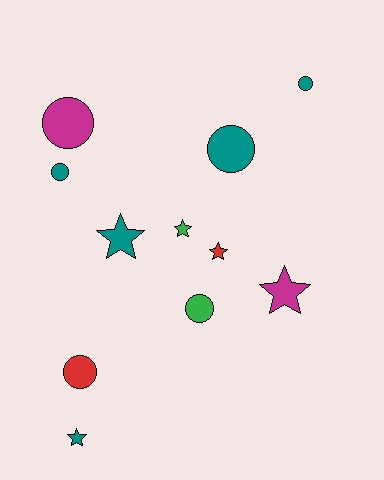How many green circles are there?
There is 1 green circle.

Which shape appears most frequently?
Circle, with 6 objects.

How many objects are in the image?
There are 11 objects.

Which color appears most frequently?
Teal, with 5 objects.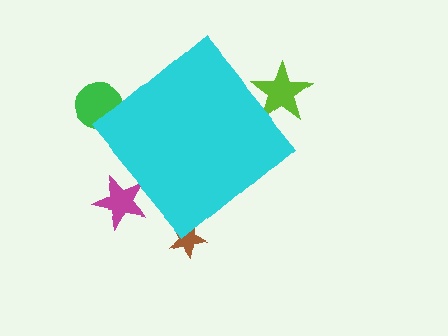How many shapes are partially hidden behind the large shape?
4 shapes are partially hidden.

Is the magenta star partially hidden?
Yes, the magenta star is partially hidden behind the cyan diamond.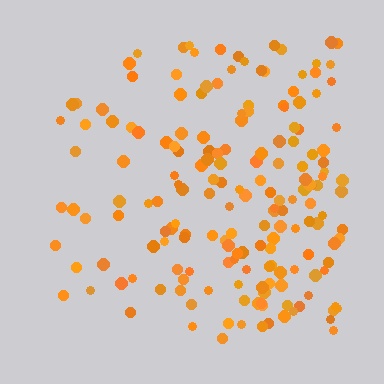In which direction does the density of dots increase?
From left to right, with the right side densest.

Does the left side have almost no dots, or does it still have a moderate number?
Still a moderate number, just noticeably fewer than the right.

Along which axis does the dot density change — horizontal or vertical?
Horizontal.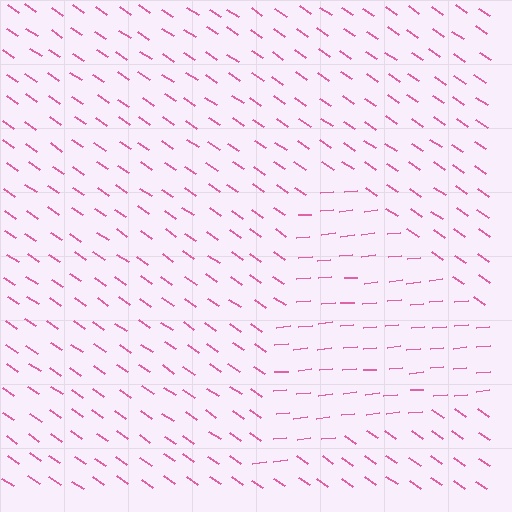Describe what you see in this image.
The image is filled with small pink line segments. A triangle region in the image has lines oriented differently from the surrounding lines, creating a visible texture boundary.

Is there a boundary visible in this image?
Yes, there is a texture boundary formed by a change in line orientation.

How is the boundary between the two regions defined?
The boundary is defined purely by a change in line orientation (approximately 40 degrees difference). All lines are the same color and thickness.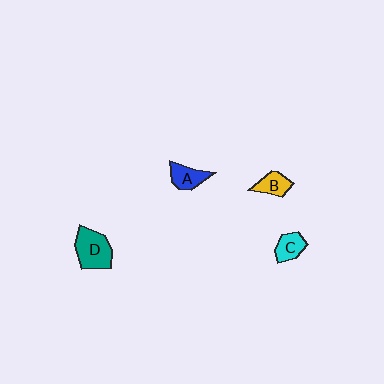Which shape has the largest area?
Shape D (teal).